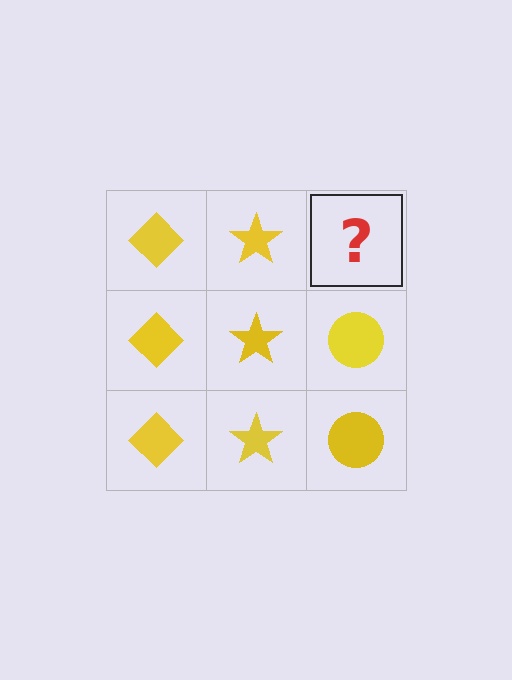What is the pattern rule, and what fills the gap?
The rule is that each column has a consistent shape. The gap should be filled with a yellow circle.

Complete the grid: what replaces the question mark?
The question mark should be replaced with a yellow circle.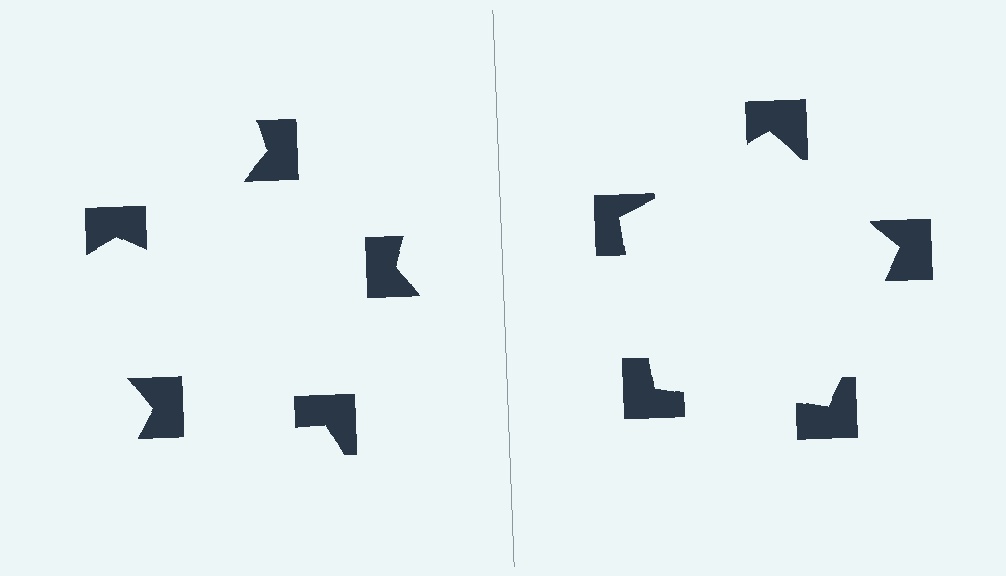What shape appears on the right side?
An illusory pentagon.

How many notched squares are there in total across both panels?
10 — 5 on each side.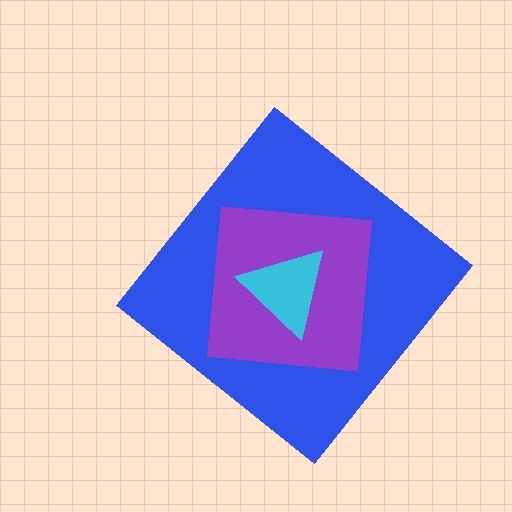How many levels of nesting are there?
3.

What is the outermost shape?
The blue diamond.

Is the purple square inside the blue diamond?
Yes.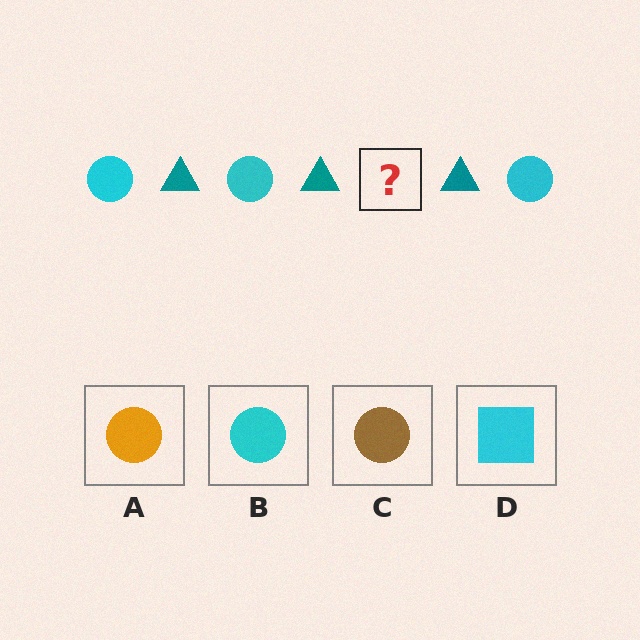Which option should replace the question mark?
Option B.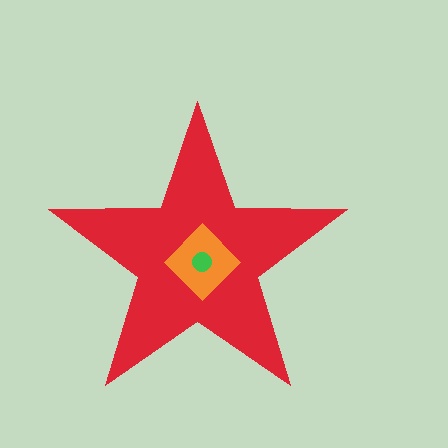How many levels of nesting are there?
3.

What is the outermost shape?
The red star.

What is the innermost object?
The green circle.